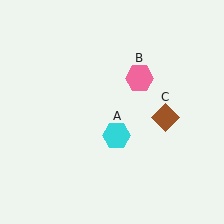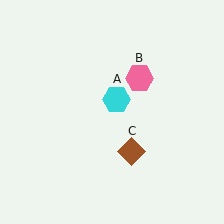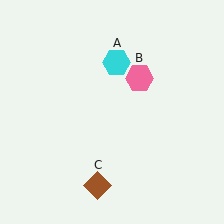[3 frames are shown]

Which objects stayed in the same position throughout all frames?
Pink hexagon (object B) remained stationary.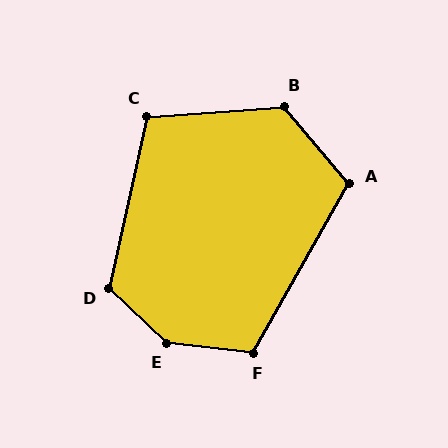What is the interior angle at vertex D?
Approximately 121 degrees (obtuse).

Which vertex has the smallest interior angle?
C, at approximately 107 degrees.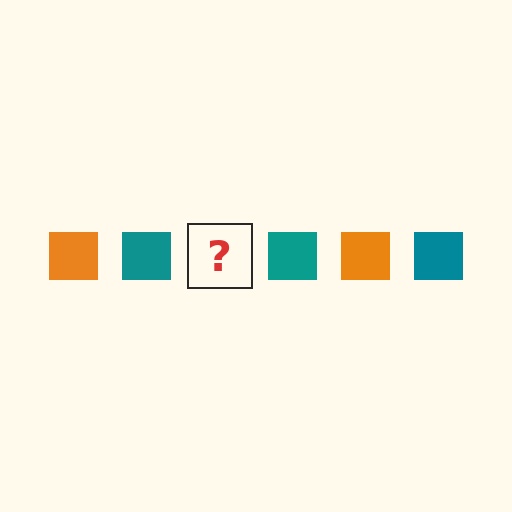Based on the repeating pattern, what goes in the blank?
The blank should be an orange square.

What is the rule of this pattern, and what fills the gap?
The rule is that the pattern cycles through orange, teal squares. The gap should be filled with an orange square.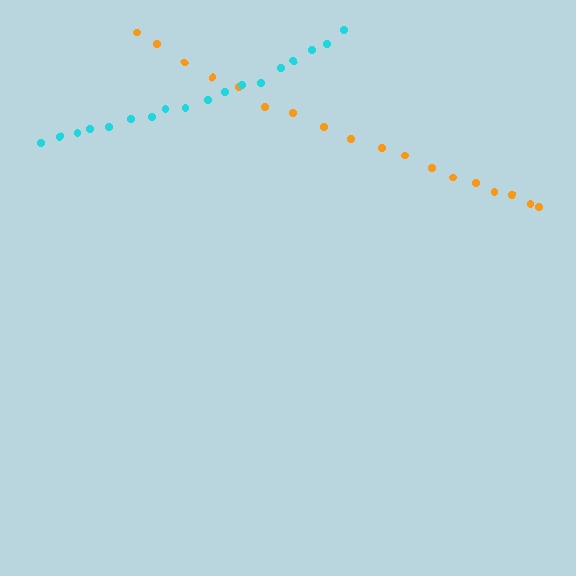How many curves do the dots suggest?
There are 2 distinct paths.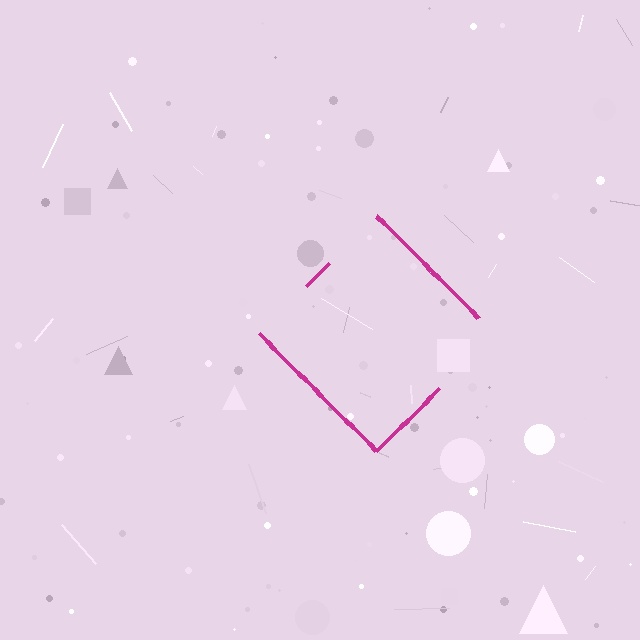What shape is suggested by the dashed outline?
The dashed outline suggests a diamond.